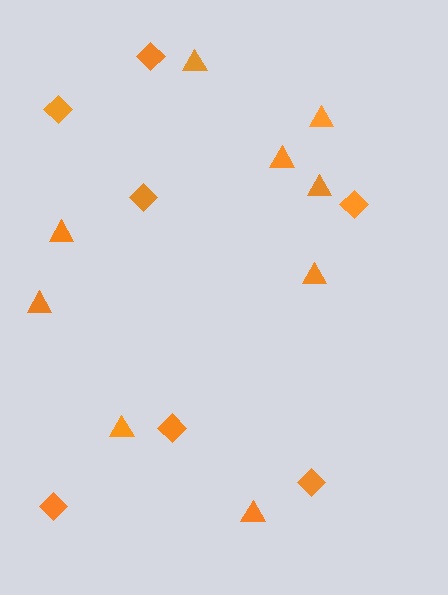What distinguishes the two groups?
There are 2 groups: one group of diamonds (7) and one group of triangles (9).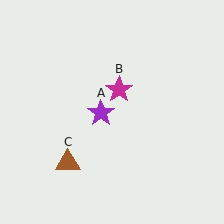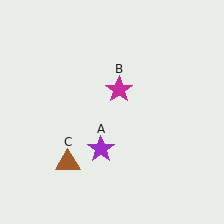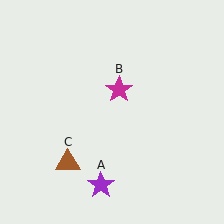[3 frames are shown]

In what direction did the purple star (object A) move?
The purple star (object A) moved down.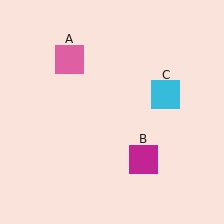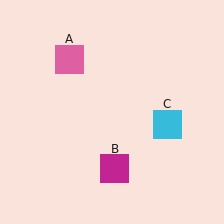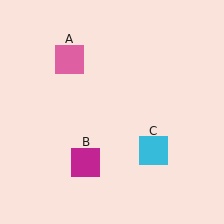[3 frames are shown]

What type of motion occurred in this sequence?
The magenta square (object B), cyan square (object C) rotated clockwise around the center of the scene.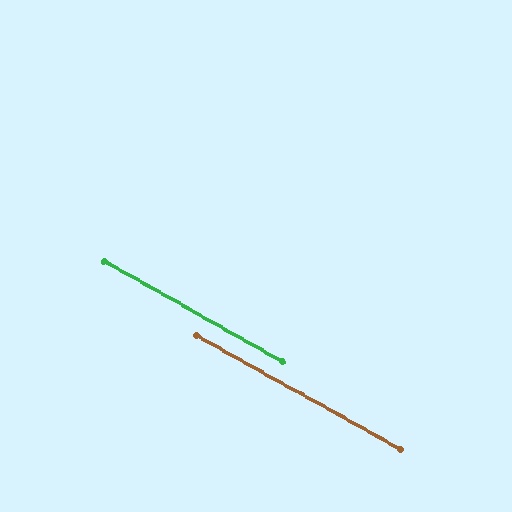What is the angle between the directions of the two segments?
Approximately 0 degrees.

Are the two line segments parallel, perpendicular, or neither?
Parallel — their directions differ by only 0.0°.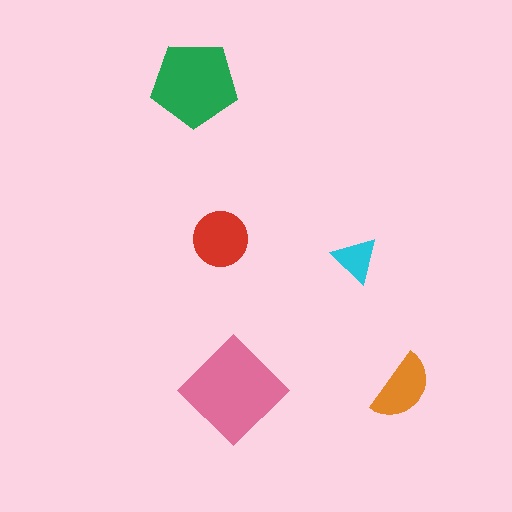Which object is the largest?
The pink diamond.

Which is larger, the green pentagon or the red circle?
The green pentagon.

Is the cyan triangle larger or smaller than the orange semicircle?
Smaller.